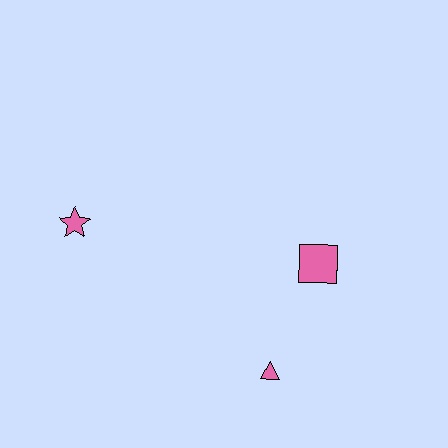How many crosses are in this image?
There are no crosses.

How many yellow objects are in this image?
There are no yellow objects.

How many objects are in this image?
There are 3 objects.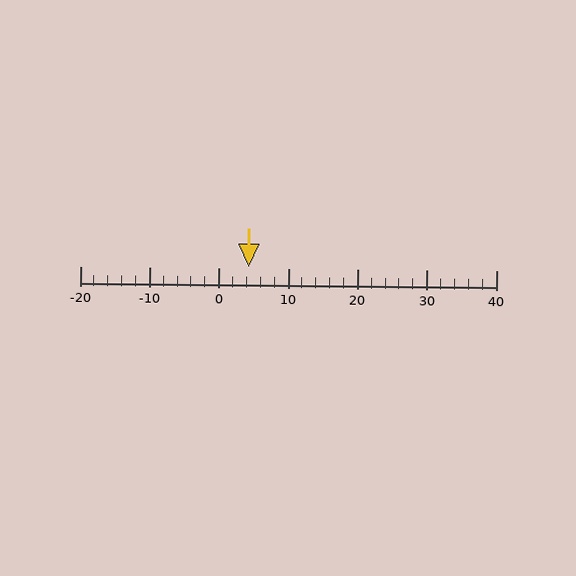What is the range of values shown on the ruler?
The ruler shows values from -20 to 40.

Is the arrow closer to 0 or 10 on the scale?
The arrow is closer to 0.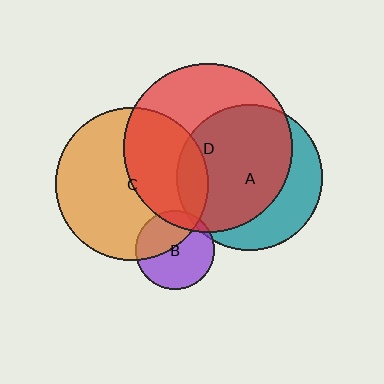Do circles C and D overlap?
Yes.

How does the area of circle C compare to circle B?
Approximately 3.8 times.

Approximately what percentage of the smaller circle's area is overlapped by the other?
Approximately 40%.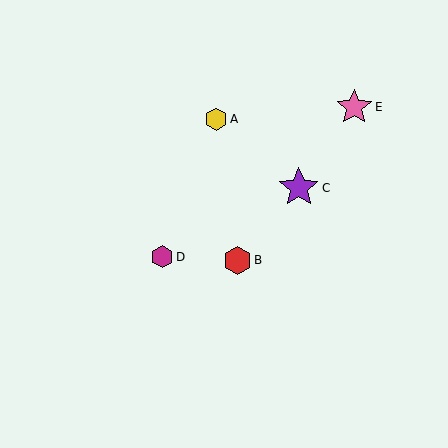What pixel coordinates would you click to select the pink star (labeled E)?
Click at (354, 107) to select the pink star E.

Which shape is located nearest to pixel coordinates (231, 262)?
The red hexagon (labeled B) at (237, 260) is nearest to that location.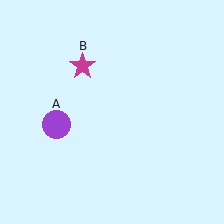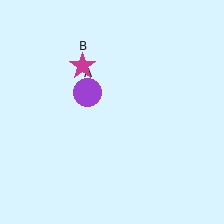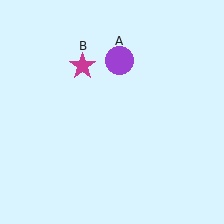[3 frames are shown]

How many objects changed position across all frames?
1 object changed position: purple circle (object A).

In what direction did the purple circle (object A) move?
The purple circle (object A) moved up and to the right.